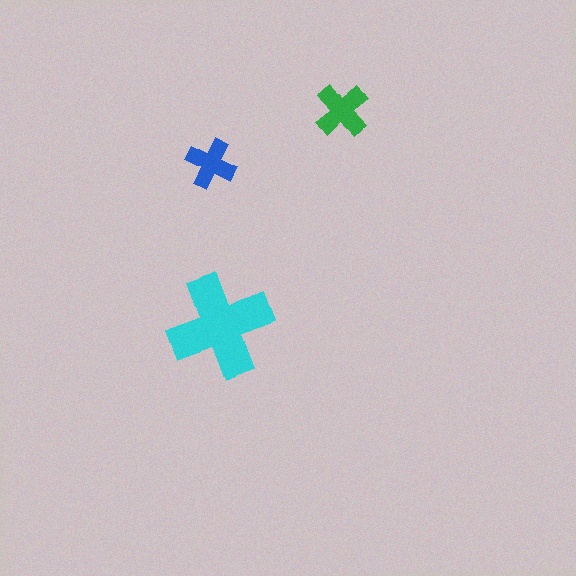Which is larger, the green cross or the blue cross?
The green one.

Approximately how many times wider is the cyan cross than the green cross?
About 2 times wider.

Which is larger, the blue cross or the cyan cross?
The cyan one.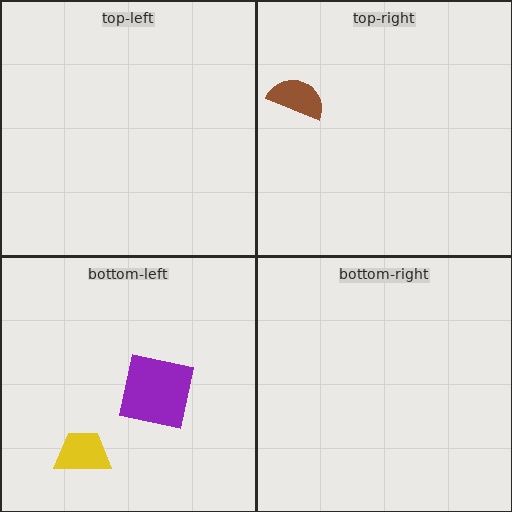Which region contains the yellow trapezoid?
The bottom-left region.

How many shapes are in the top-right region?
1.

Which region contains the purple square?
The bottom-left region.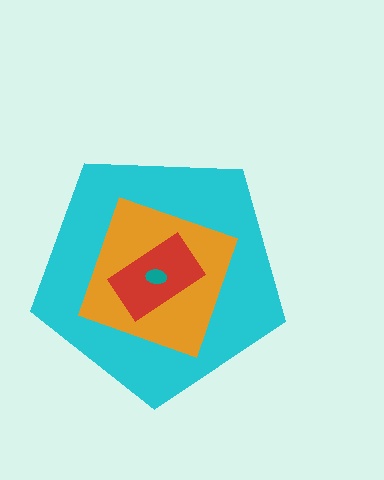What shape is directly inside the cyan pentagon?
The orange square.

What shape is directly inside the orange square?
The red rectangle.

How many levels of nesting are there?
4.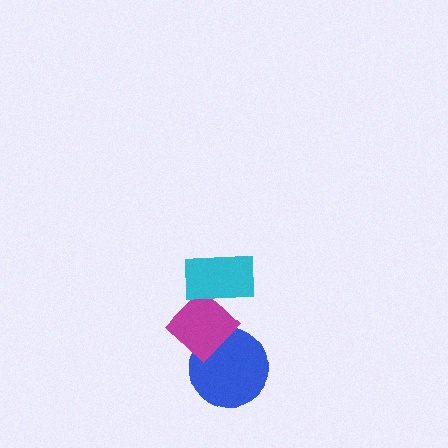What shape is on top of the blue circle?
The magenta diamond is on top of the blue circle.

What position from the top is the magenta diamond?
The magenta diamond is 2nd from the top.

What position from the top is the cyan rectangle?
The cyan rectangle is 1st from the top.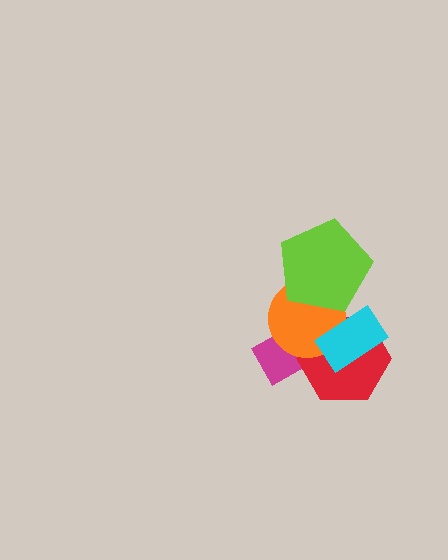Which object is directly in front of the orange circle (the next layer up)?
The lime pentagon is directly in front of the orange circle.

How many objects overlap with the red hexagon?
3 objects overlap with the red hexagon.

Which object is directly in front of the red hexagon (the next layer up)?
The orange circle is directly in front of the red hexagon.